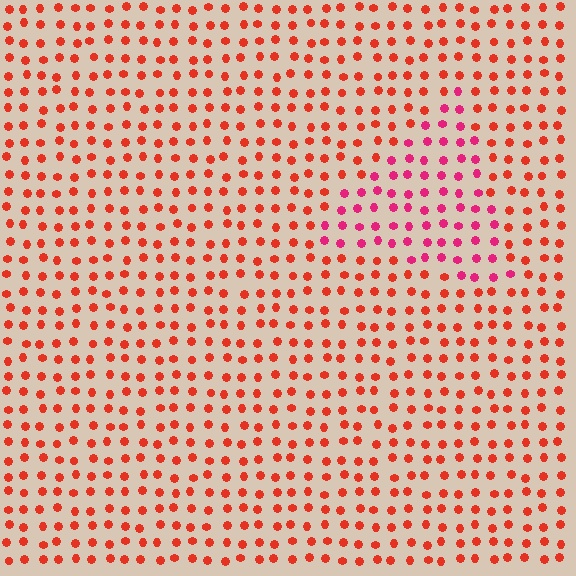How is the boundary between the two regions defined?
The boundary is defined purely by a slight shift in hue (about 33 degrees). Spacing, size, and orientation are identical on both sides.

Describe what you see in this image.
The image is filled with small red elements in a uniform arrangement. A triangle-shaped region is visible where the elements are tinted to a slightly different hue, forming a subtle color boundary.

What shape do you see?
I see a triangle.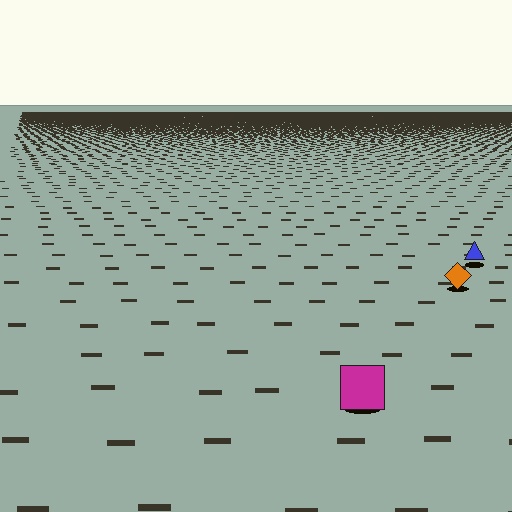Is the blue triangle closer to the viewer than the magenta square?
No. The magenta square is closer — you can tell from the texture gradient: the ground texture is coarser near it.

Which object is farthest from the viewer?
The blue triangle is farthest from the viewer. It appears smaller and the ground texture around it is denser.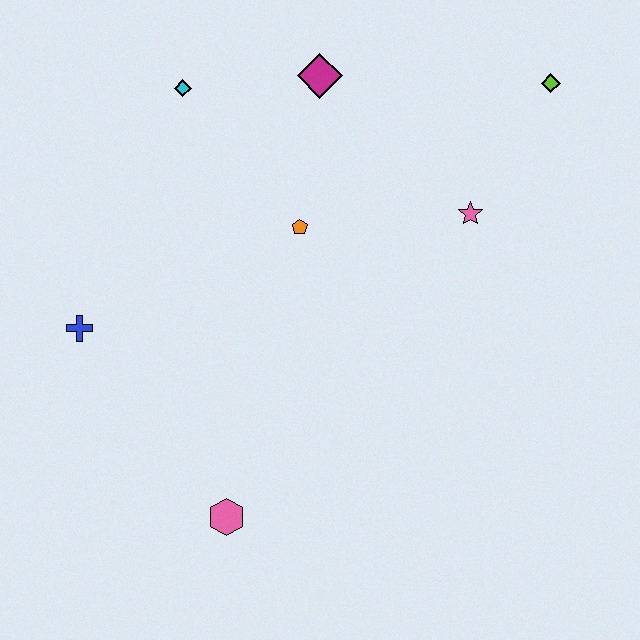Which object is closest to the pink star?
The lime diamond is closest to the pink star.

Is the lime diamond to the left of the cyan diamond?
No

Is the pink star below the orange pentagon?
No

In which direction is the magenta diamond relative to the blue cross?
The magenta diamond is above the blue cross.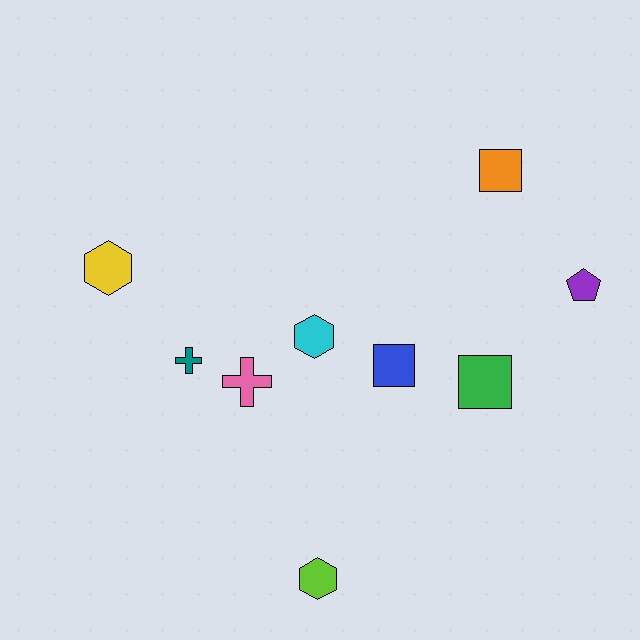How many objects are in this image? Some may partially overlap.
There are 9 objects.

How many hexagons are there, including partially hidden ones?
There are 3 hexagons.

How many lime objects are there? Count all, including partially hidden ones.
There is 1 lime object.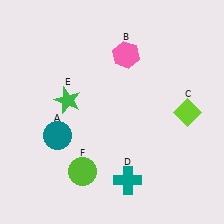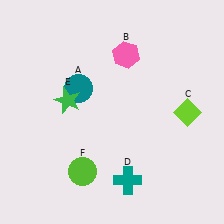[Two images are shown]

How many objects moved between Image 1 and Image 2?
1 object moved between the two images.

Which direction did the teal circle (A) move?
The teal circle (A) moved up.